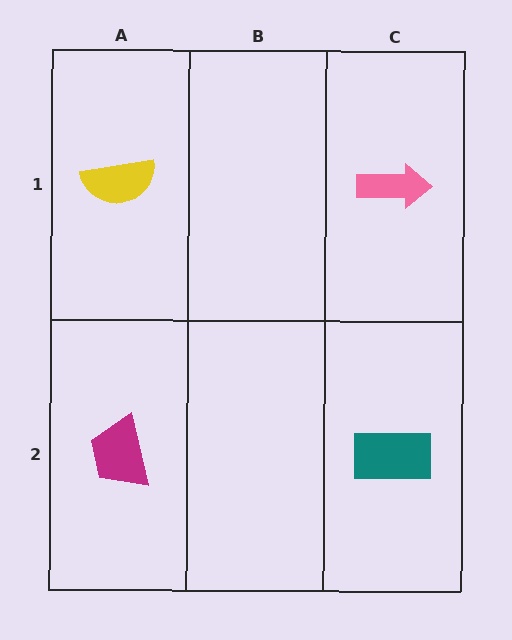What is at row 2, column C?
A teal rectangle.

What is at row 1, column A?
A yellow semicircle.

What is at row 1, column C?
A pink arrow.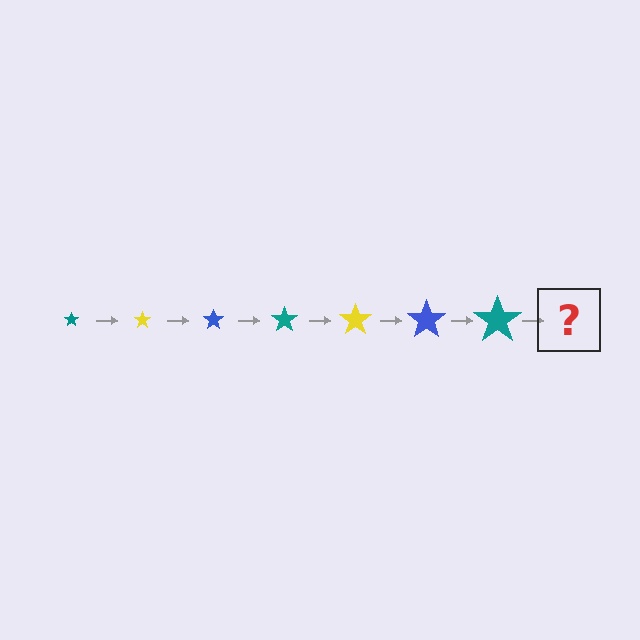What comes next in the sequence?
The next element should be a yellow star, larger than the previous one.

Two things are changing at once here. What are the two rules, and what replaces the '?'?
The two rules are that the star grows larger each step and the color cycles through teal, yellow, and blue. The '?' should be a yellow star, larger than the previous one.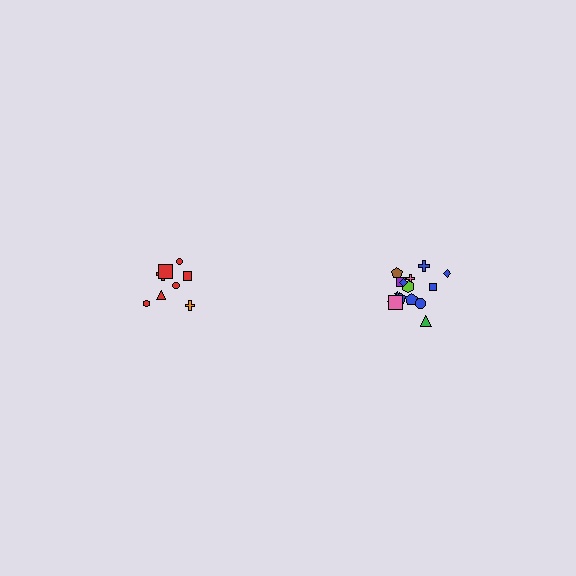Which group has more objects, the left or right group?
The right group.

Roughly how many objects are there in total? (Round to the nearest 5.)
Roughly 25 objects in total.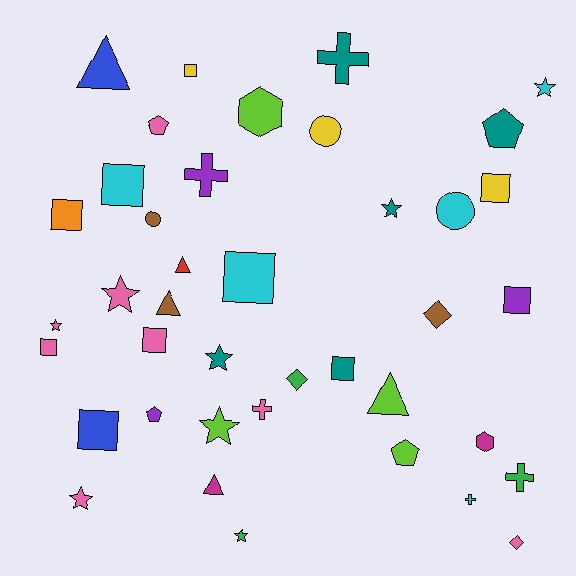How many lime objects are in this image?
There are 4 lime objects.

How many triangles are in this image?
There are 5 triangles.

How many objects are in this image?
There are 40 objects.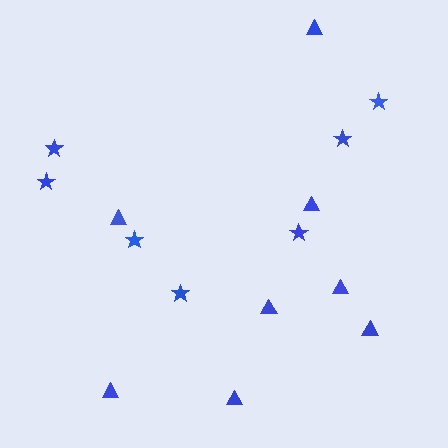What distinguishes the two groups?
There are 2 groups: one group of triangles (8) and one group of stars (7).